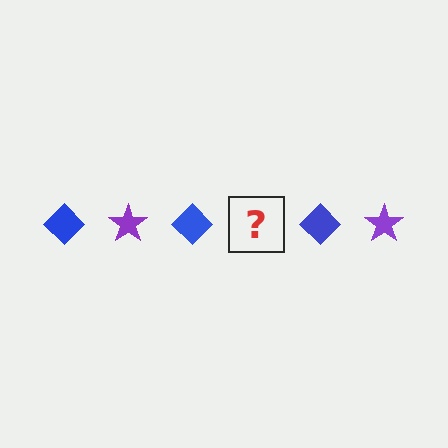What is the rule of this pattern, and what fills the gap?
The rule is that the pattern alternates between blue diamond and purple star. The gap should be filled with a purple star.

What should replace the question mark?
The question mark should be replaced with a purple star.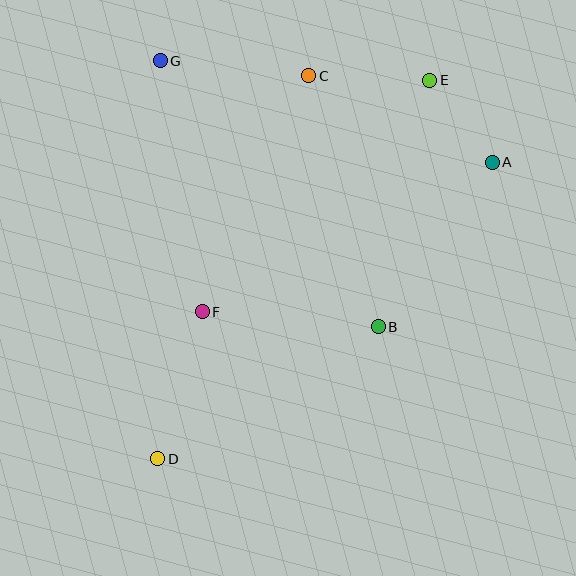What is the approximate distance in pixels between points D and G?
The distance between D and G is approximately 398 pixels.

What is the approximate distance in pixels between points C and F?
The distance between C and F is approximately 259 pixels.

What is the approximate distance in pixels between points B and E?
The distance between B and E is approximately 252 pixels.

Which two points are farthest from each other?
Points D and E are farthest from each other.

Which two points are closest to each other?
Points A and E are closest to each other.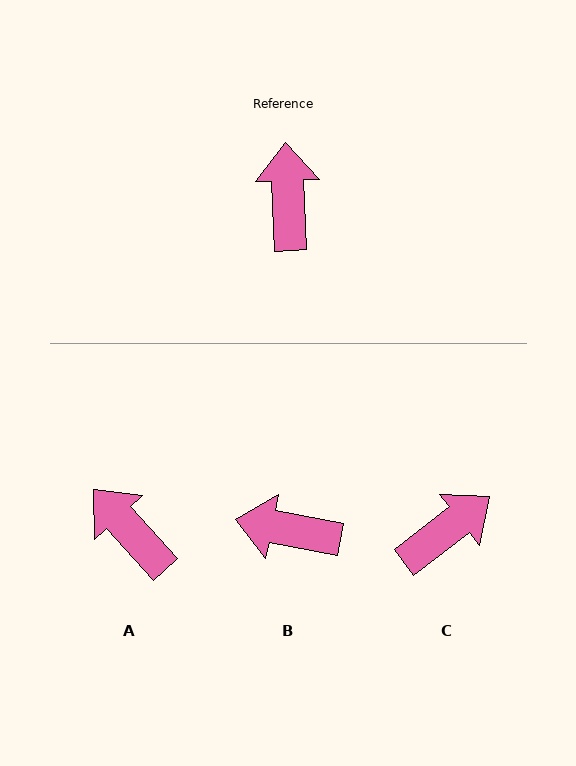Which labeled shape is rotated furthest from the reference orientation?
B, about 77 degrees away.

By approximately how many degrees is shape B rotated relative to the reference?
Approximately 77 degrees counter-clockwise.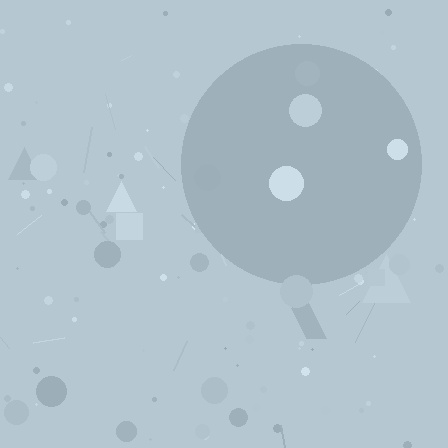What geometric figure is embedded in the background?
A circle is embedded in the background.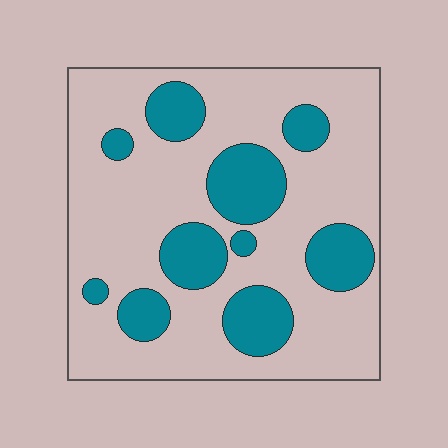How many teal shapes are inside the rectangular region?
10.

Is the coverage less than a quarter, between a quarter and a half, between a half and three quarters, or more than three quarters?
Between a quarter and a half.